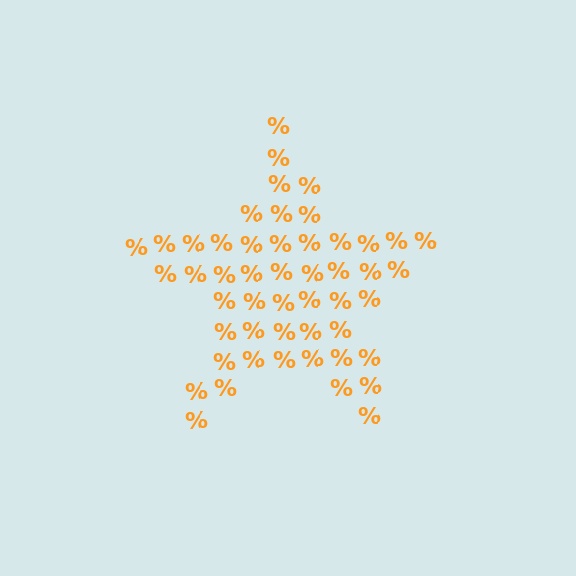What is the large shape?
The large shape is a star.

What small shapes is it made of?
It is made of small percent signs.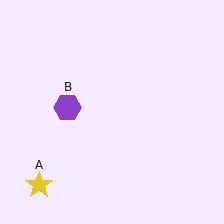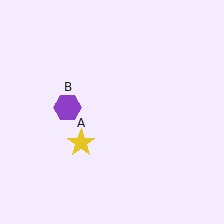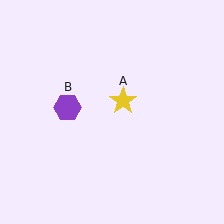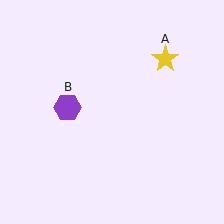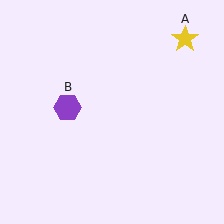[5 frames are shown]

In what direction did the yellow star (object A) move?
The yellow star (object A) moved up and to the right.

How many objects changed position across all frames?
1 object changed position: yellow star (object A).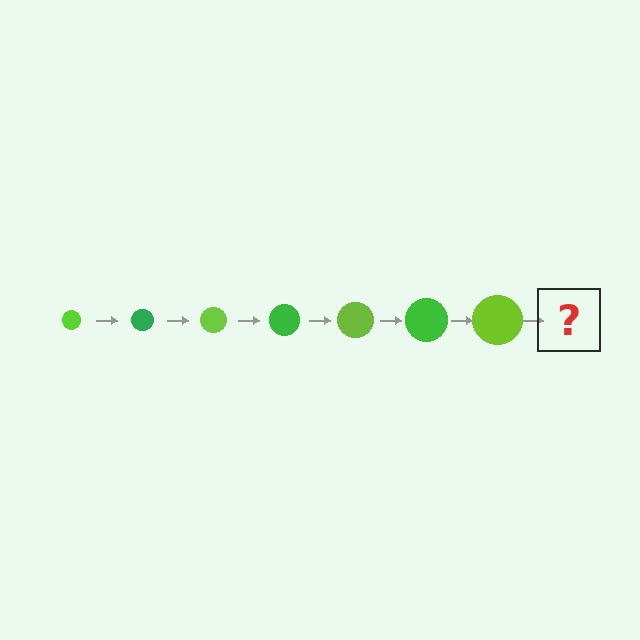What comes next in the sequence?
The next element should be a green circle, larger than the previous one.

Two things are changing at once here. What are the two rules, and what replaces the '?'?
The two rules are that the circle grows larger each step and the color cycles through lime and green. The '?' should be a green circle, larger than the previous one.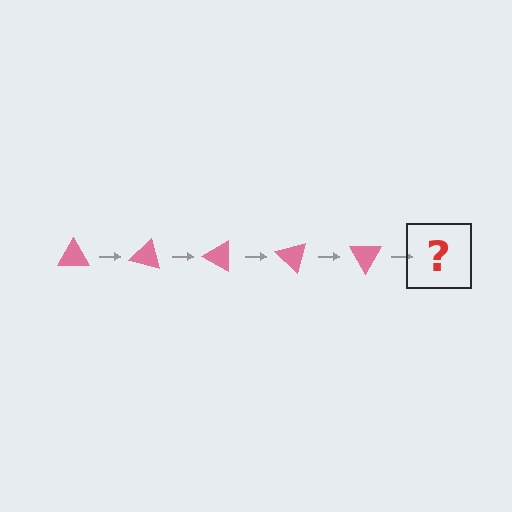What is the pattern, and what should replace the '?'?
The pattern is that the triangle rotates 15 degrees each step. The '?' should be a pink triangle rotated 75 degrees.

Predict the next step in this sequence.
The next step is a pink triangle rotated 75 degrees.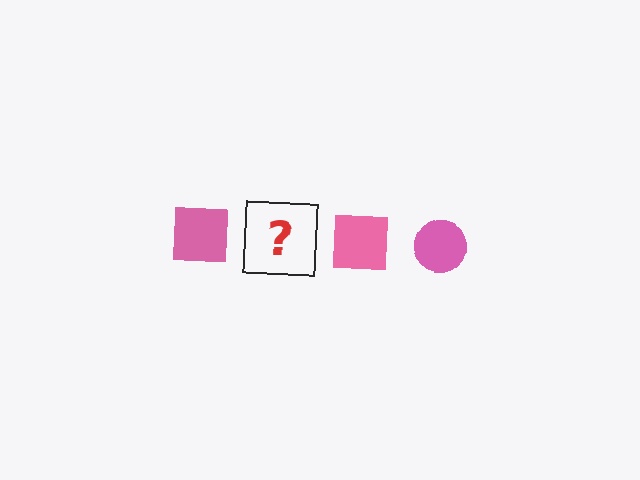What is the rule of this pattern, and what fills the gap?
The rule is that the pattern cycles through square, circle shapes in pink. The gap should be filled with a pink circle.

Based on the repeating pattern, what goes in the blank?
The blank should be a pink circle.